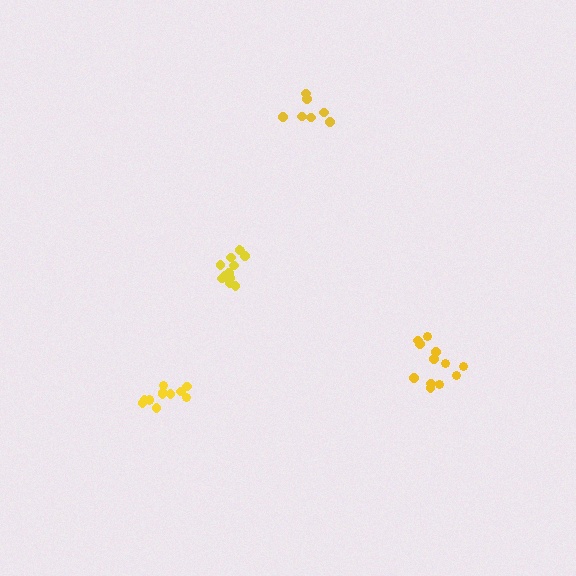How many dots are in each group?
Group 1: 12 dots, Group 2: 12 dots, Group 3: 12 dots, Group 4: 7 dots (43 total).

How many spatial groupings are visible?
There are 4 spatial groupings.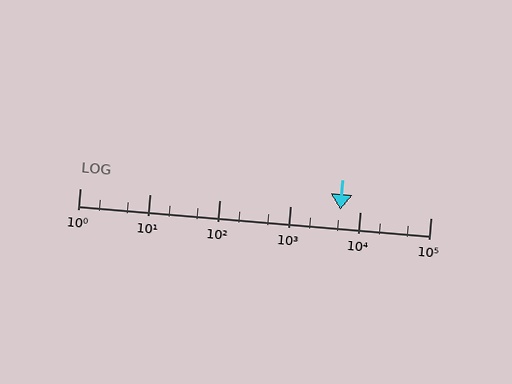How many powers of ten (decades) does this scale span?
The scale spans 5 decades, from 1 to 100000.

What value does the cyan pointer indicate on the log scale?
The pointer indicates approximately 5100.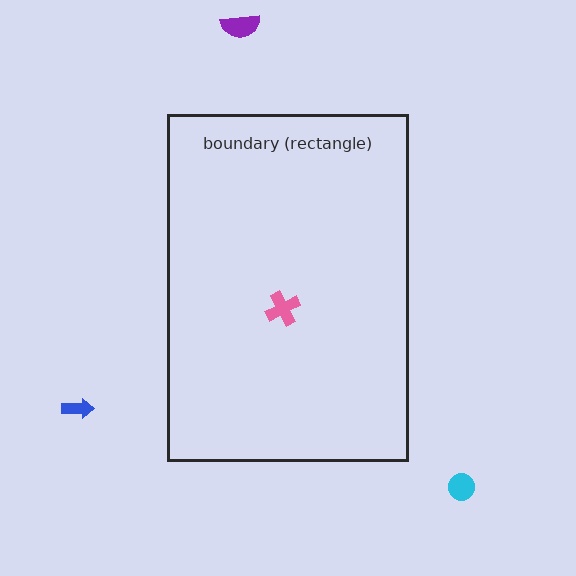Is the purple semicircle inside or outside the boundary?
Outside.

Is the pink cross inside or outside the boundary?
Inside.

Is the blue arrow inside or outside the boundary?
Outside.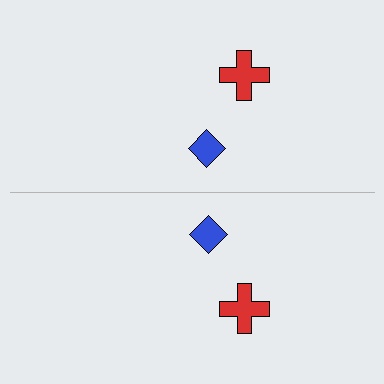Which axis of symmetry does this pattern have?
The pattern has a horizontal axis of symmetry running through the center of the image.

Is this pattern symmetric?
Yes, this pattern has bilateral (reflection) symmetry.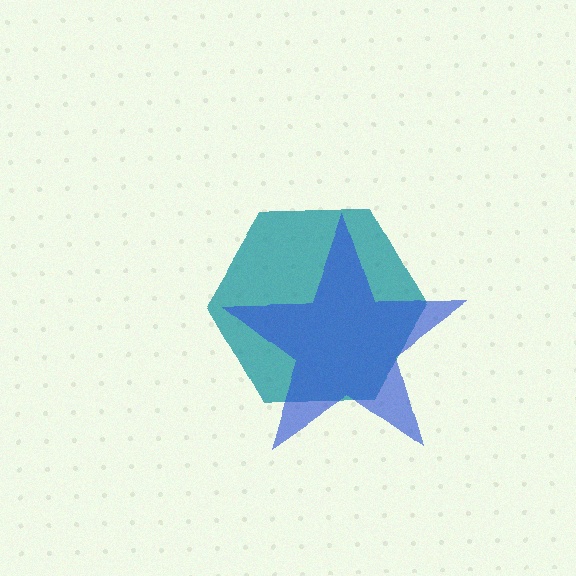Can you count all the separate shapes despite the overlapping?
Yes, there are 2 separate shapes.